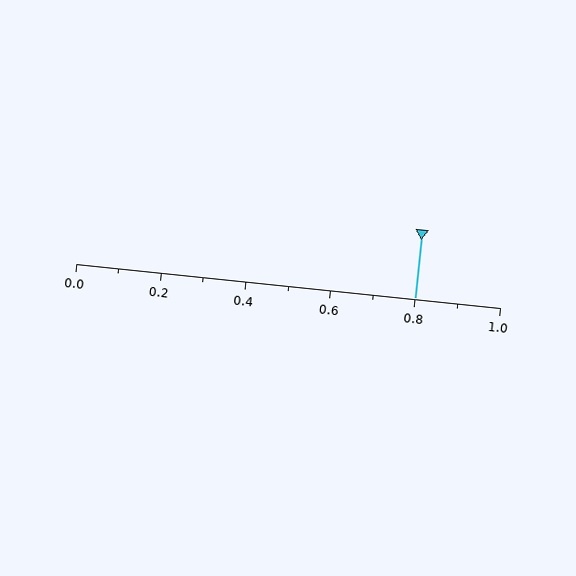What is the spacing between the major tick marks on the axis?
The major ticks are spaced 0.2 apart.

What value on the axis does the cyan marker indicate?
The marker indicates approximately 0.8.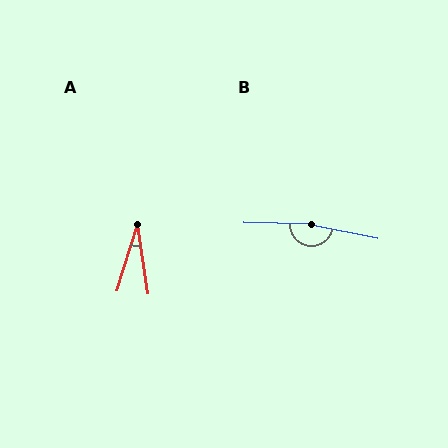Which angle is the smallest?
A, at approximately 26 degrees.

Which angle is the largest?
B, at approximately 170 degrees.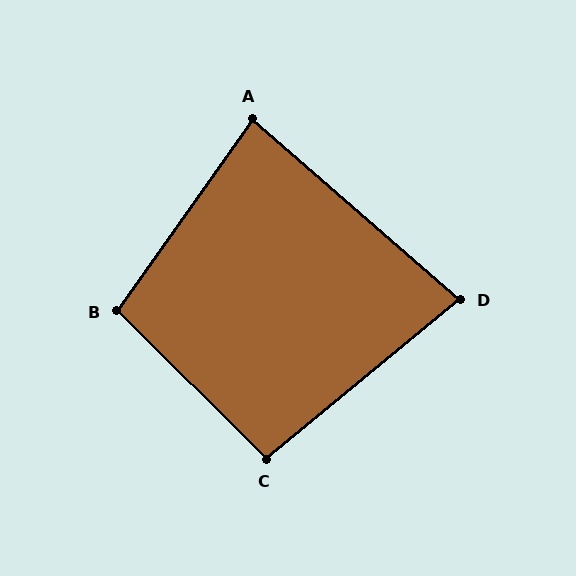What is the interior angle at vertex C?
Approximately 96 degrees (obtuse).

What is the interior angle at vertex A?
Approximately 84 degrees (acute).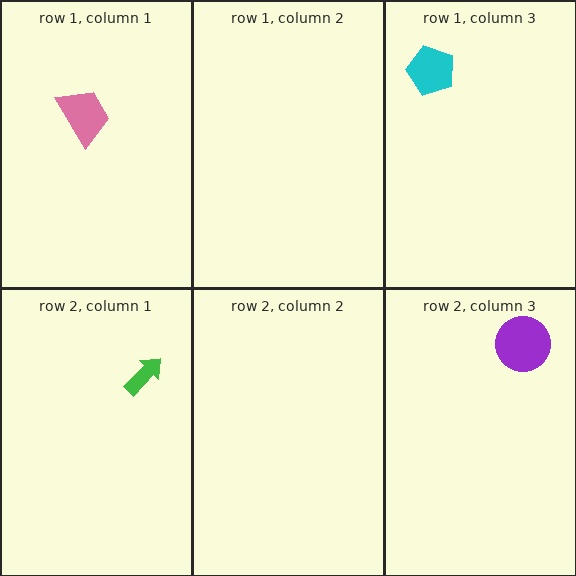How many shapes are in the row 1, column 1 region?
1.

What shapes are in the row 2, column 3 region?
The purple circle.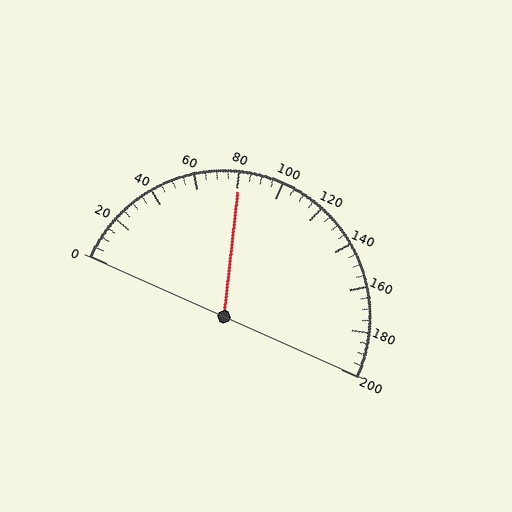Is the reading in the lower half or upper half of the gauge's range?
The reading is in the lower half of the range (0 to 200).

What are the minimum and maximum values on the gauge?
The gauge ranges from 0 to 200.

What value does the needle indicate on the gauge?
The needle indicates approximately 80.